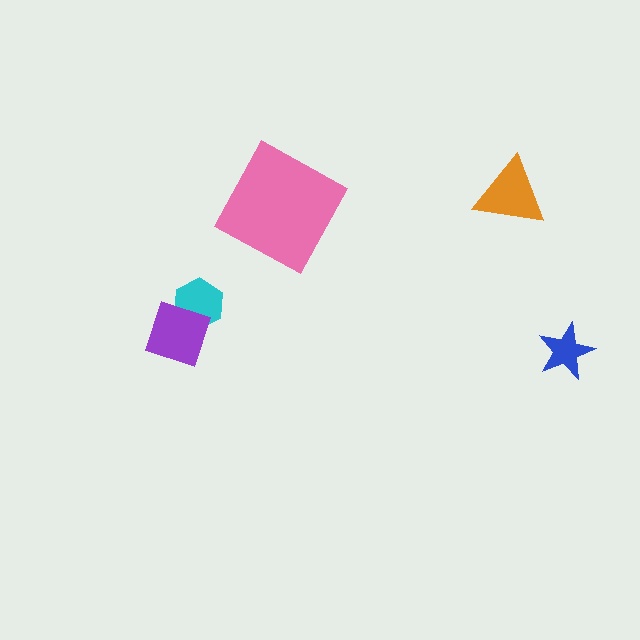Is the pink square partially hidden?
No, no other shape covers it.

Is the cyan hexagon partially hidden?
Yes, it is partially covered by another shape.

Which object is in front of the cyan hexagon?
The purple diamond is in front of the cyan hexagon.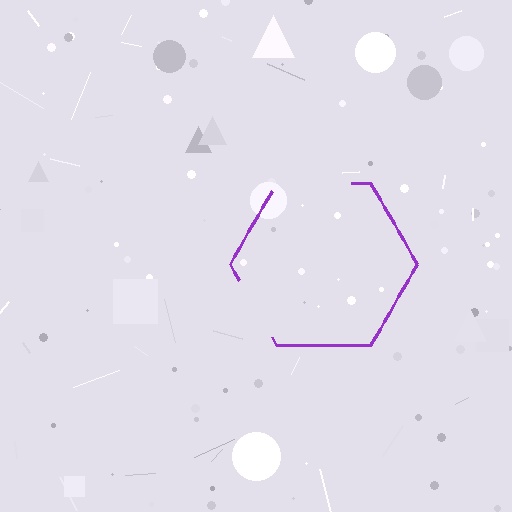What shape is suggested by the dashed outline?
The dashed outline suggests a hexagon.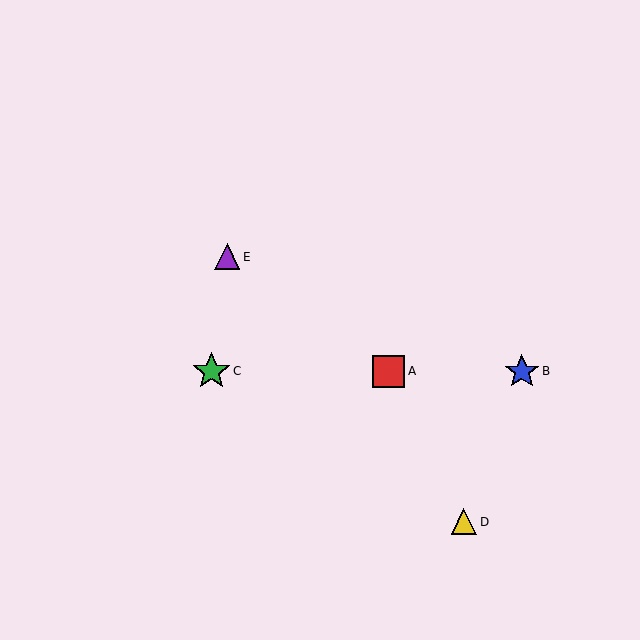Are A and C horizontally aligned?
Yes, both are at y≈371.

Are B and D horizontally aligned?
No, B is at y≈371 and D is at y≈522.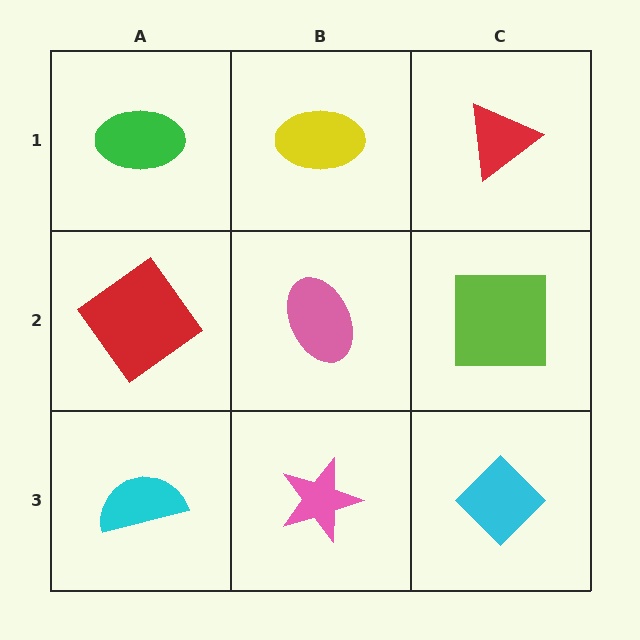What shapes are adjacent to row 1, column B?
A pink ellipse (row 2, column B), a green ellipse (row 1, column A), a red triangle (row 1, column C).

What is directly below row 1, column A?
A red diamond.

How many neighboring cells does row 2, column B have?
4.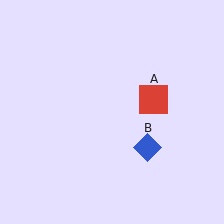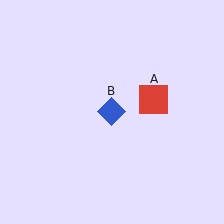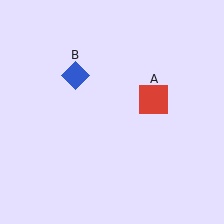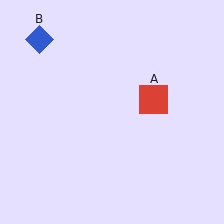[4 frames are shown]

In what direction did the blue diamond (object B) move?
The blue diamond (object B) moved up and to the left.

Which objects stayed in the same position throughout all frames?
Red square (object A) remained stationary.